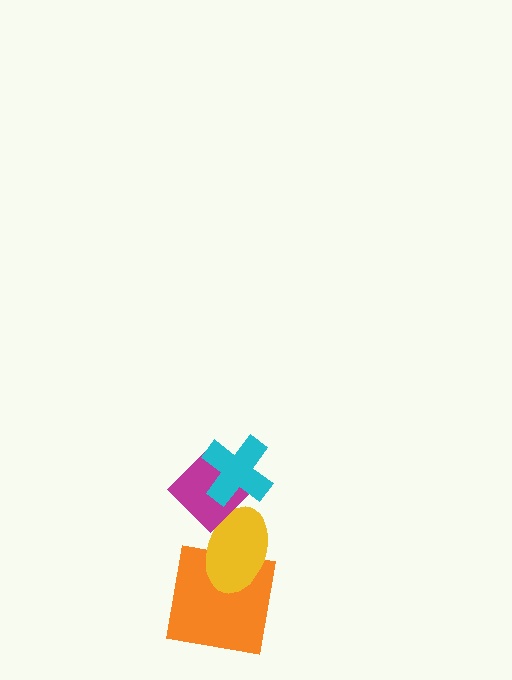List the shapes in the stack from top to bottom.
From top to bottom: the cyan cross, the magenta diamond, the yellow ellipse, the orange square.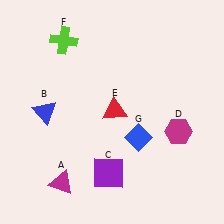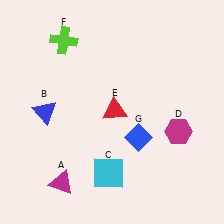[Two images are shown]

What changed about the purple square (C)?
In Image 1, C is purple. In Image 2, it changed to cyan.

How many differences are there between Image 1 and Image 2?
There is 1 difference between the two images.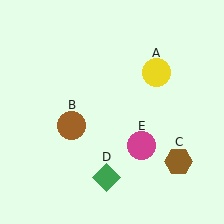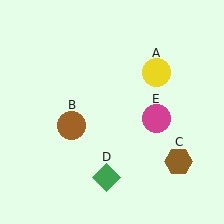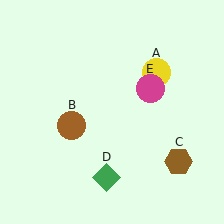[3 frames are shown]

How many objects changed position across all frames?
1 object changed position: magenta circle (object E).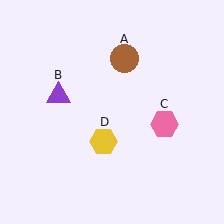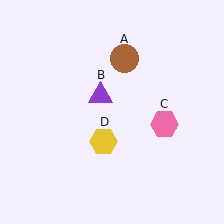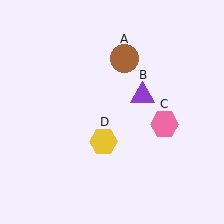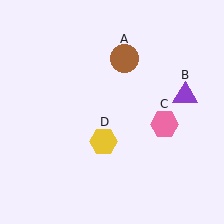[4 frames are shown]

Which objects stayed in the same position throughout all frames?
Brown circle (object A) and pink hexagon (object C) and yellow hexagon (object D) remained stationary.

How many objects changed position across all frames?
1 object changed position: purple triangle (object B).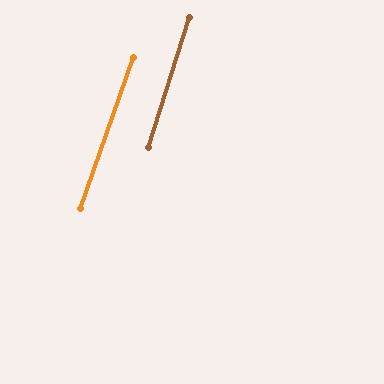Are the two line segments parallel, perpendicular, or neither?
Parallel — their directions differ by only 1.9°.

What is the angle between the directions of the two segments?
Approximately 2 degrees.